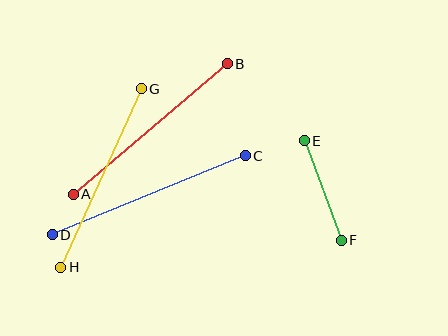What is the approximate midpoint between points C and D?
The midpoint is at approximately (149, 195) pixels.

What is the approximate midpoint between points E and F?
The midpoint is at approximately (323, 190) pixels.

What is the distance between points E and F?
The distance is approximately 106 pixels.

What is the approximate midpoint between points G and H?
The midpoint is at approximately (101, 178) pixels.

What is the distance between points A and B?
The distance is approximately 202 pixels.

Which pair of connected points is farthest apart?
Points C and D are farthest apart.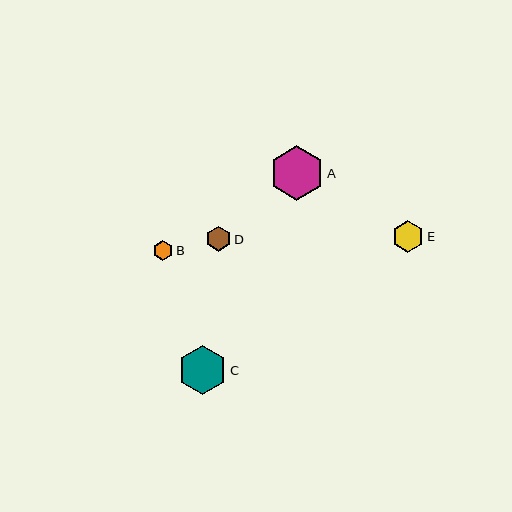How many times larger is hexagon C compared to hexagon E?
Hexagon C is approximately 1.5 times the size of hexagon E.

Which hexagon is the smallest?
Hexagon B is the smallest with a size of approximately 20 pixels.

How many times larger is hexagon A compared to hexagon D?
Hexagon A is approximately 2.2 times the size of hexagon D.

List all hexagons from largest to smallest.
From largest to smallest: A, C, E, D, B.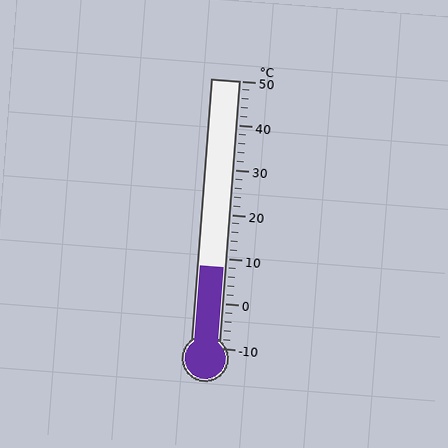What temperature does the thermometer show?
The thermometer shows approximately 8°C.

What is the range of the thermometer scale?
The thermometer scale ranges from -10°C to 50°C.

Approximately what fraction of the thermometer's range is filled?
The thermometer is filled to approximately 30% of its range.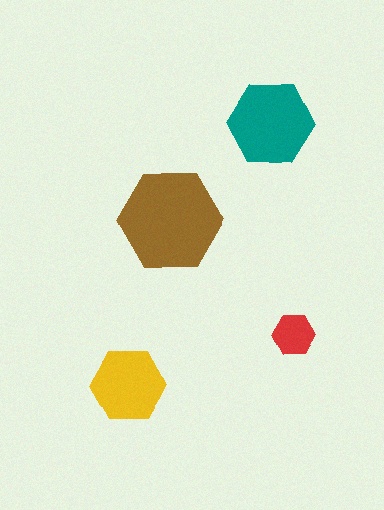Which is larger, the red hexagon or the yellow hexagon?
The yellow one.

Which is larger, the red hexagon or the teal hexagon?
The teal one.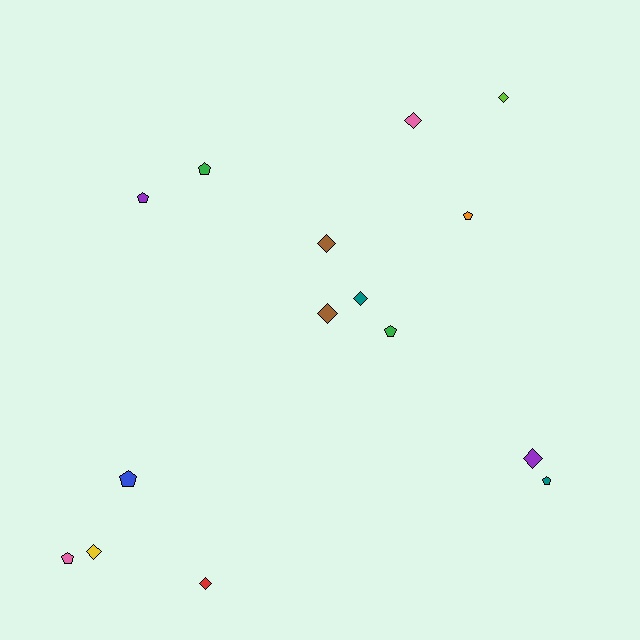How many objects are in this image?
There are 15 objects.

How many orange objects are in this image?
There is 1 orange object.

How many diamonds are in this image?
There are 8 diamonds.